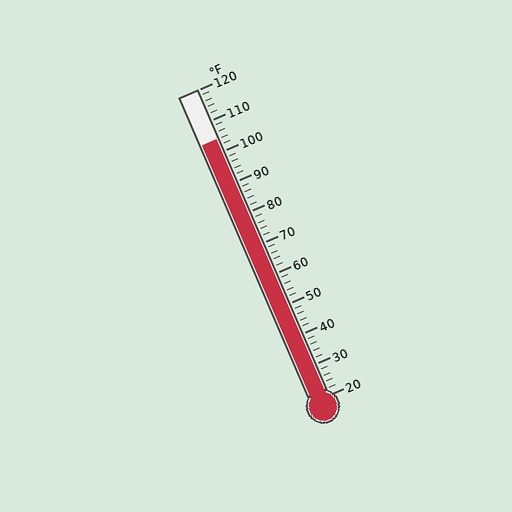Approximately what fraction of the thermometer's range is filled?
The thermometer is filled to approximately 85% of its range.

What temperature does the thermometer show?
The thermometer shows approximately 104°F.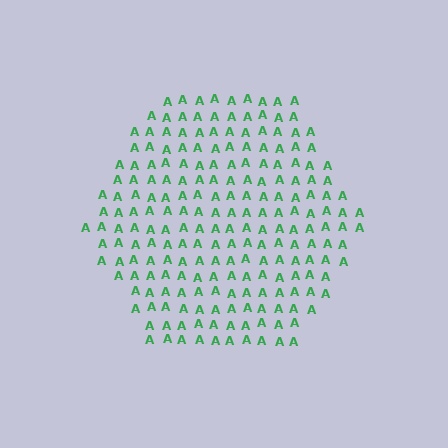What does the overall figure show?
The overall figure shows a hexagon.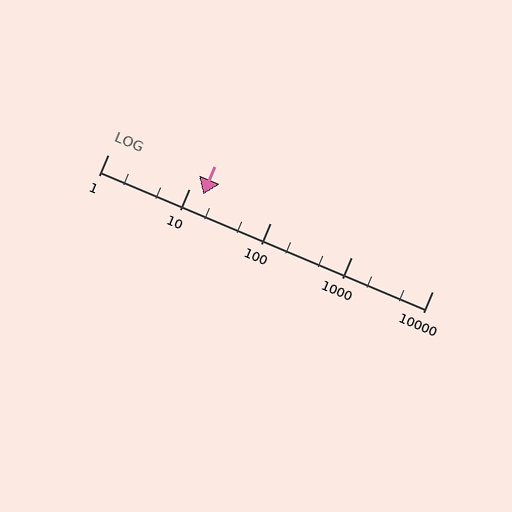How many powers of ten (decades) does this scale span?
The scale spans 4 decades, from 1 to 10000.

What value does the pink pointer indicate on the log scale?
The pointer indicates approximately 15.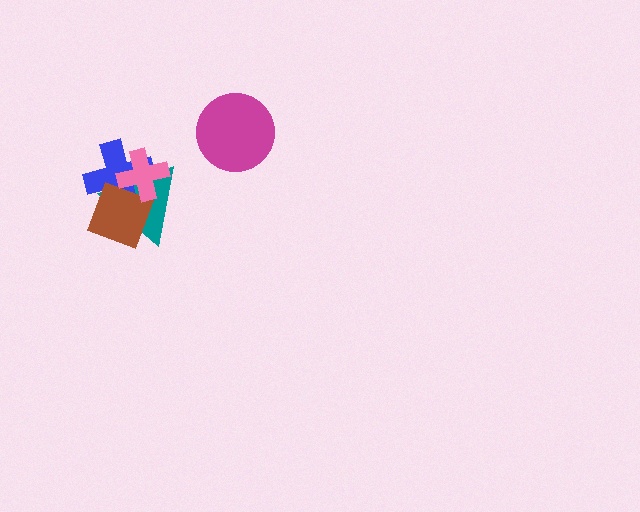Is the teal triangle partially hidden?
Yes, it is partially covered by another shape.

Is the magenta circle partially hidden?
No, no other shape covers it.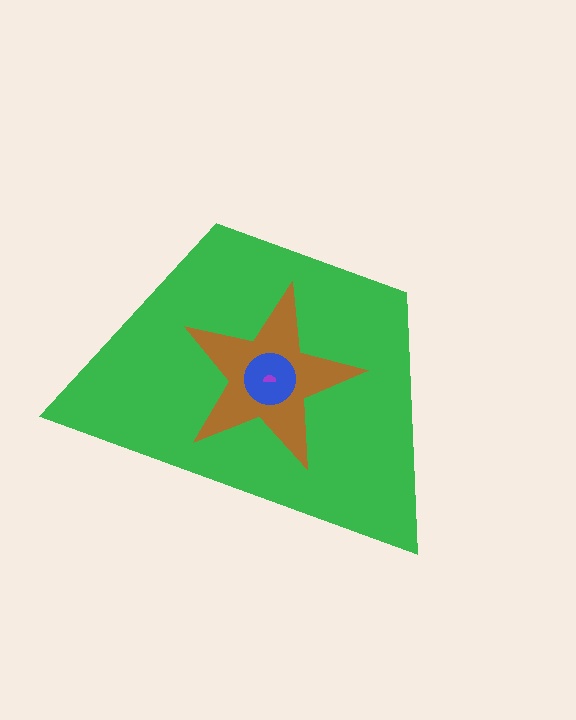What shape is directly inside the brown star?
The blue circle.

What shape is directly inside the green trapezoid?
The brown star.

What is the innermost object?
The purple semicircle.